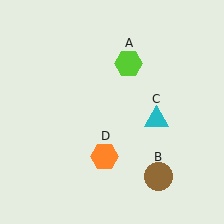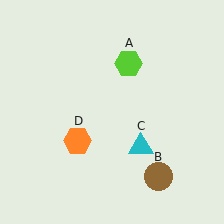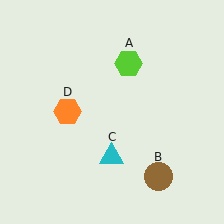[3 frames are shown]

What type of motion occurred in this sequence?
The cyan triangle (object C), orange hexagon (object D) rotated clockwise around the center of the scene.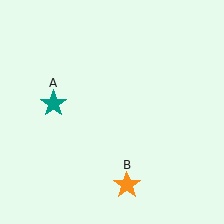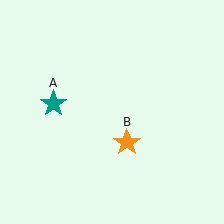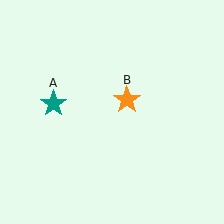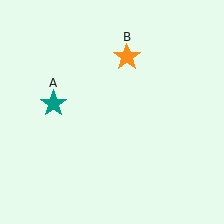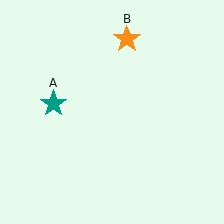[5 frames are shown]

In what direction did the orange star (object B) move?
The orange star (object B) moved up.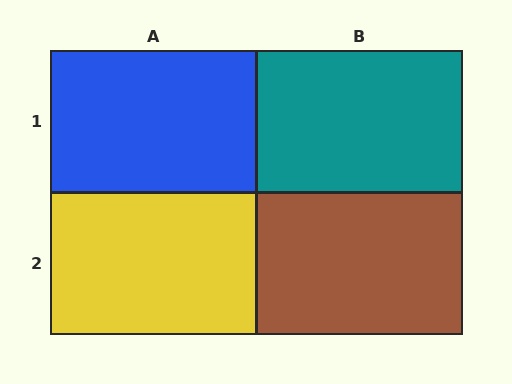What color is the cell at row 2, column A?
Yellow.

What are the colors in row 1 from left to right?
Blue, teal.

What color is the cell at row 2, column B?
Brown.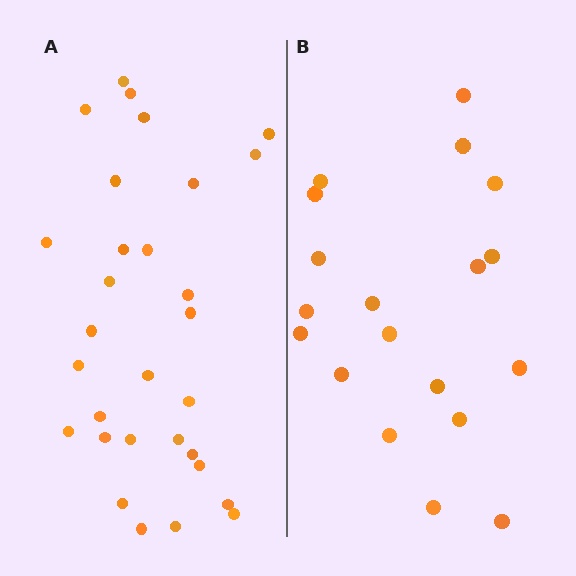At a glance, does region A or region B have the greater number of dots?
Region A (the left region) has more dots.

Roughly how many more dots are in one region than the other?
Region A has roughly 12 or so more dots than region B.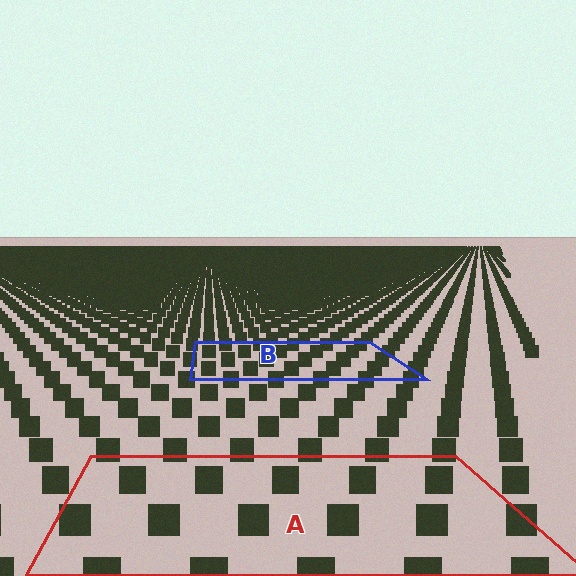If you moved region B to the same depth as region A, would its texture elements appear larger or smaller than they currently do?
They would appear larger. At a closer depth, the same texture elements are projected at a bigger on-screen size.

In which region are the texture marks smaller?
The texture marks are smaller in region B, because it is farther away.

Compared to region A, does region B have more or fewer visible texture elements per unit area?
Region B has more texture elements per unit area — they are packed more densely because it is farther away.